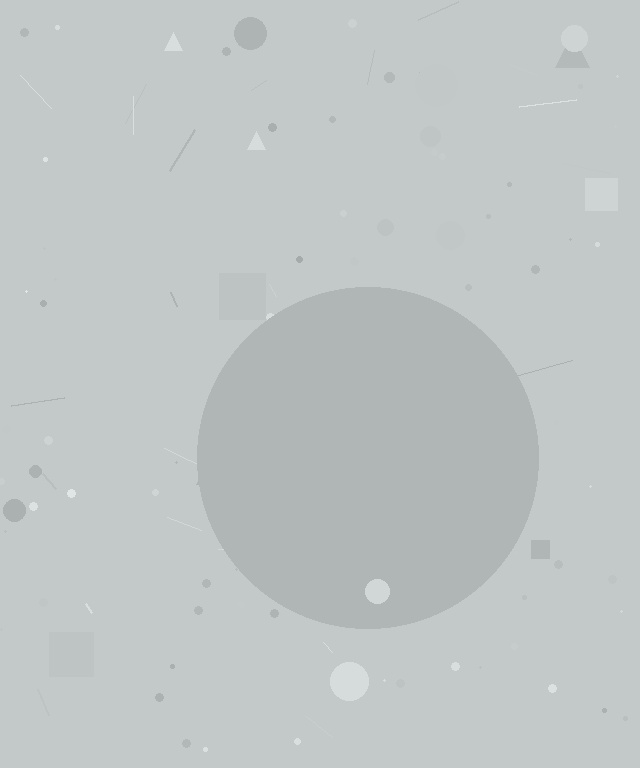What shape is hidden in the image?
A circle is hidden in the image.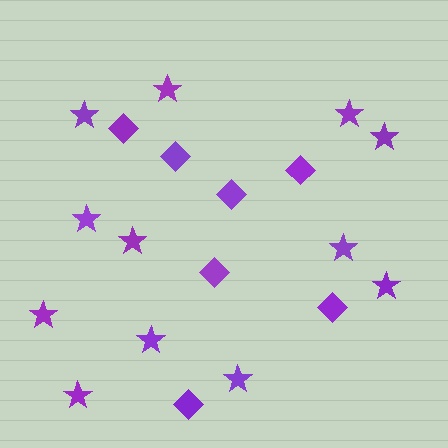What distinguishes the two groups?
There are 2 groups: one group of diamonds (7) and one group of stars (12).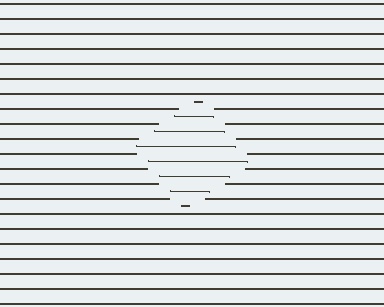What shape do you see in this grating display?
An illusory square. The interior of the shape contains the same grating, shifted by half a period — the contour is defined by the phase discontinuity where line-ends from the inner and outer gratings abut.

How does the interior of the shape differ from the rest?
The interior of the shape contains the same grating, shifted by half a period — the contour is defined by the phase discontinuity where line-ends from the inner and outer gratings abut.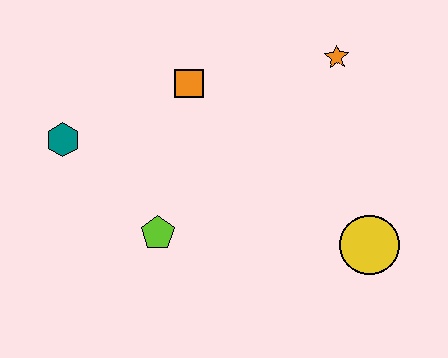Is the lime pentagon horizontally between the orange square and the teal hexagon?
Yes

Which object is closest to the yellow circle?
The orange star is closest to the yellow circle.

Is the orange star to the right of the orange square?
Yes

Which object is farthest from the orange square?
The yellow circle is farthest from the orange square.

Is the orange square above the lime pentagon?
Yes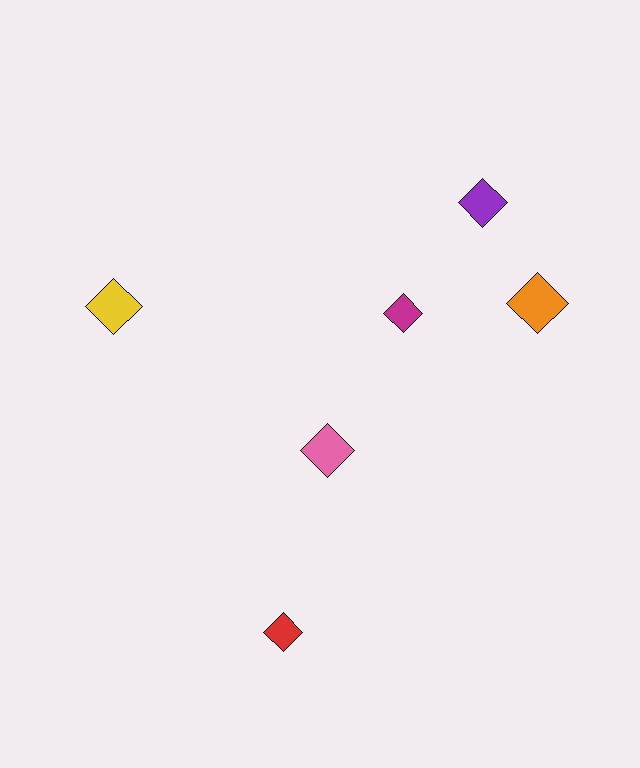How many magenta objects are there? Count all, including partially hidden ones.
There is 1 magenta object.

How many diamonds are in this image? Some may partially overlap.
There are 6 diamonds.